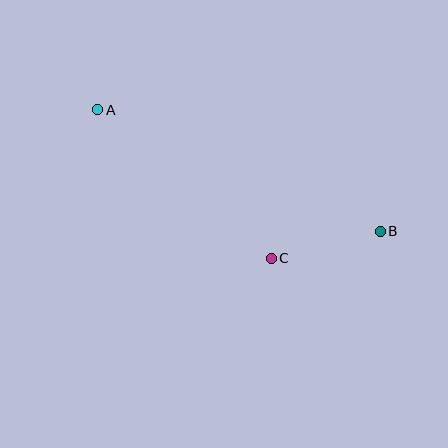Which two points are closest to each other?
Points B and C are closest to each other.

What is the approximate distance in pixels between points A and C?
The distance between A and C is approximately 229 pixels.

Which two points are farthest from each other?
Points A and B are farthest from each other.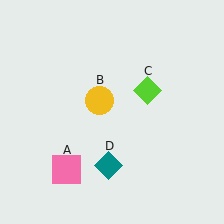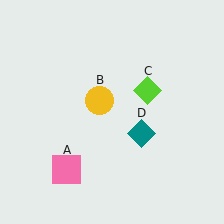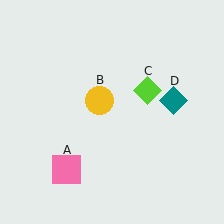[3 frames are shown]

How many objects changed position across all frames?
1 object changed position: teal diamond (object D).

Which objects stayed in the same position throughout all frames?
Pink square (object A) and yellow circle (object B) and lime diamond (object C) remained stationary.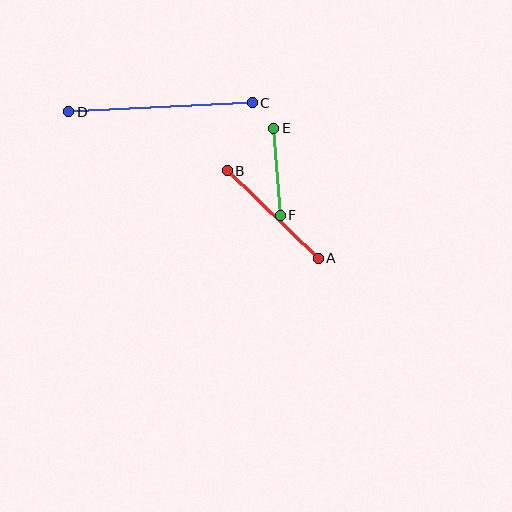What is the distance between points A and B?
The distance is approximately 126 pixels.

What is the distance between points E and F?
The distance is approximately 87 pixels.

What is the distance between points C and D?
The distance is approximately 183 pixels.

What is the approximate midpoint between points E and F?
The midpoint is at approximately (277, 172) pixels.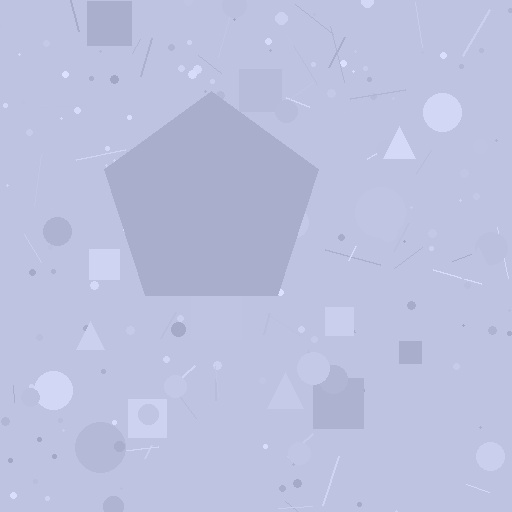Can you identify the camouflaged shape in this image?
The camouflaged shape is a pentagon.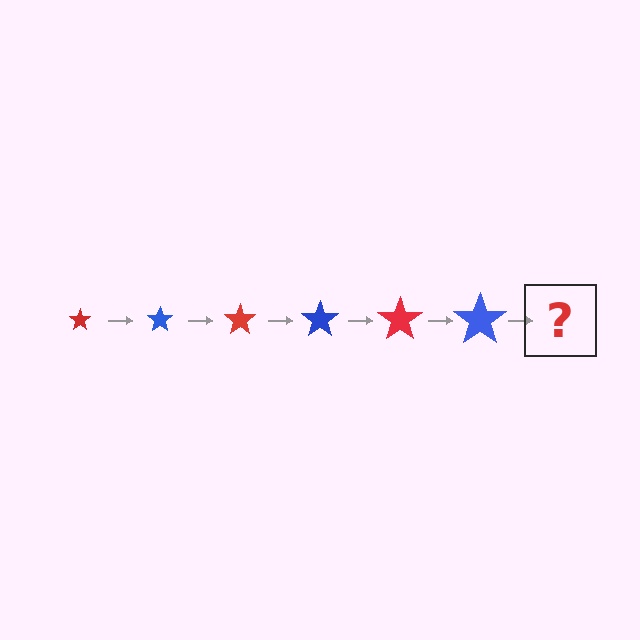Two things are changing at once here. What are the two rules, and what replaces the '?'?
The two rules are that the star grows larger each step and the color cycles through red and blue. The '?' should be a red star, larger than the previous one.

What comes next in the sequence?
The next element should be a red star, larger than the previous one.